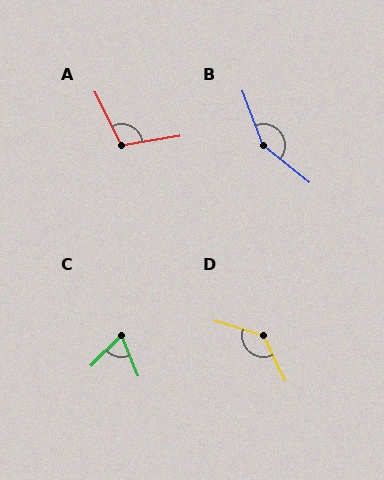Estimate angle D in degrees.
Approximately 132 degrees.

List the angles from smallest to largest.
C (68°), A (107°), D (132°), B (149°).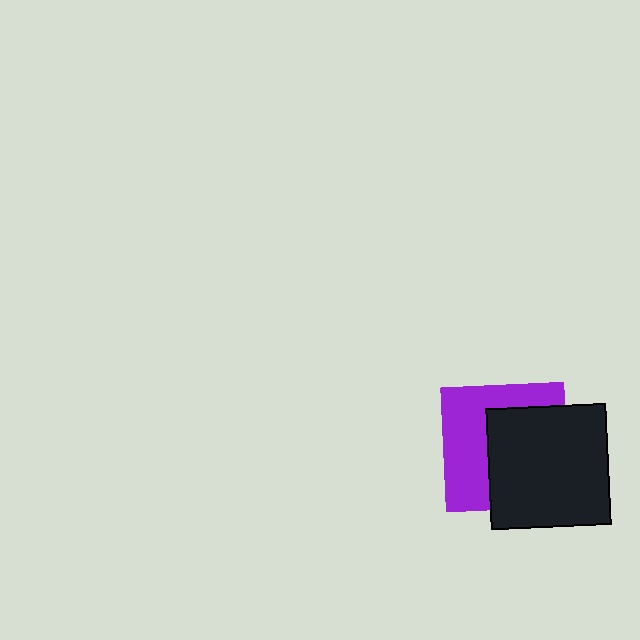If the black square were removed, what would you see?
You would see the complete purple square.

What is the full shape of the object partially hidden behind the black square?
The partially hidden object is a purple square.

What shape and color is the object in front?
The object in front is a black square.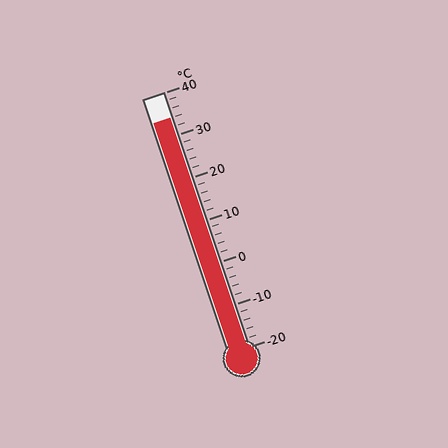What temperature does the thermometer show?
The thermometer shows approximately 34°C.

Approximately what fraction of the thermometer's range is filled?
The thermometer is filled to approximately 90% of its range.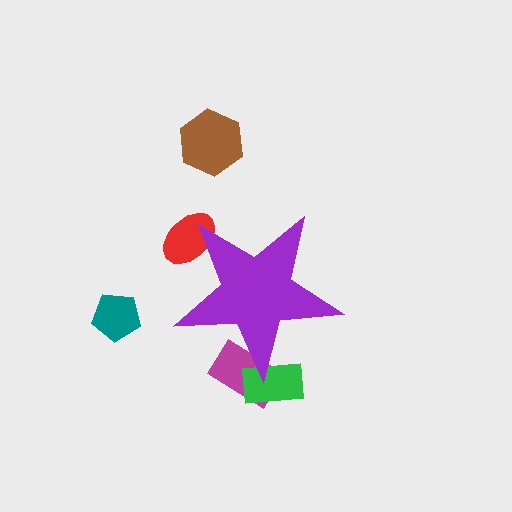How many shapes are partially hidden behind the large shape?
3 shapes are partially hidden.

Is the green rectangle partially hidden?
Yes, the green rectangle is partially hidden behind the purple star.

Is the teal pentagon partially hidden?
No, the teal pentagon is fully visible.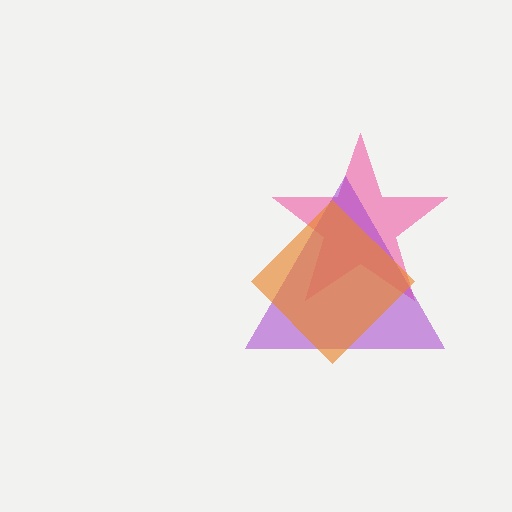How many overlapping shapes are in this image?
There are 3 overlapping shapes in the image.